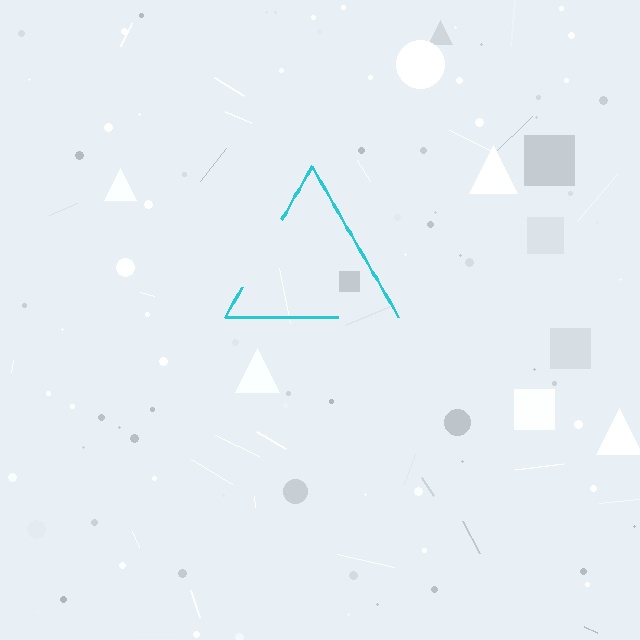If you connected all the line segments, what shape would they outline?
They would outline a triangle.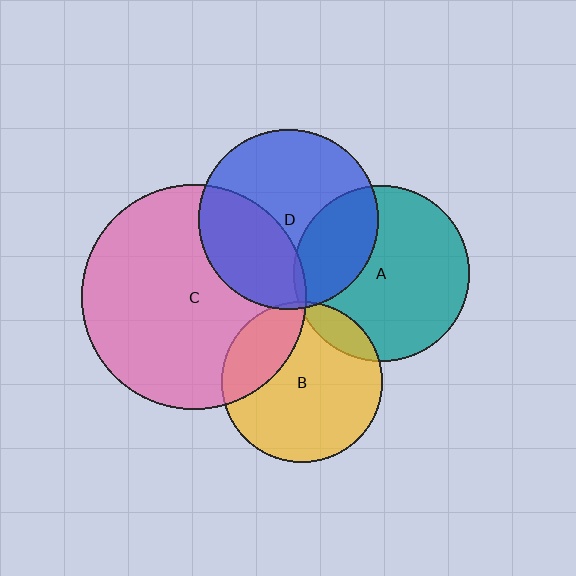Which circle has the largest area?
Circle C (pink).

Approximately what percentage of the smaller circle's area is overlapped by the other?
Approximately 35%.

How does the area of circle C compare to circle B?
Approximately 2.0 times.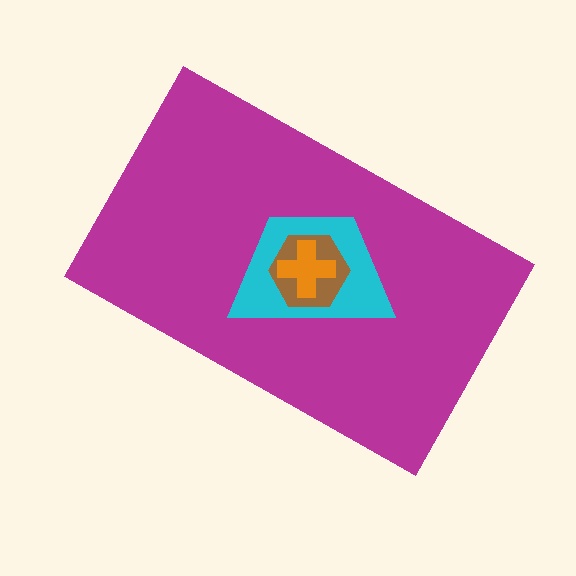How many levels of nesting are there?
4.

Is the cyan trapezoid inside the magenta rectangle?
Yes.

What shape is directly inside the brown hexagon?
The orange cross.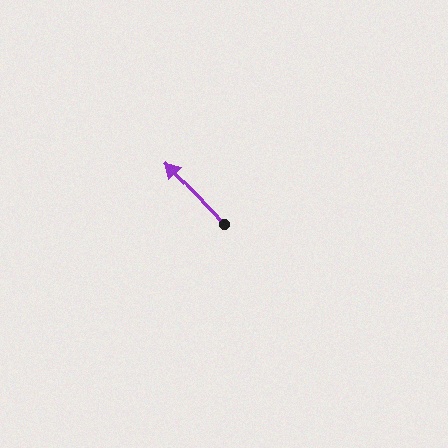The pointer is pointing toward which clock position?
Roughly 11 o'clock.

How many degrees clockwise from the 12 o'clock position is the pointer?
Approximately 317 degrees.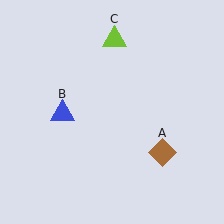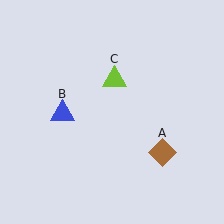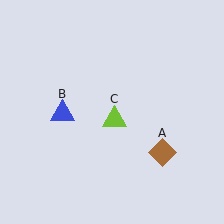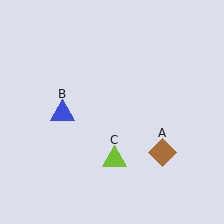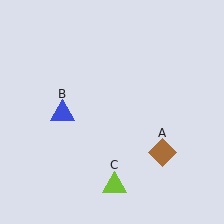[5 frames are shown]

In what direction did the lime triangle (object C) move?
The lime triangle (object C) moved down.